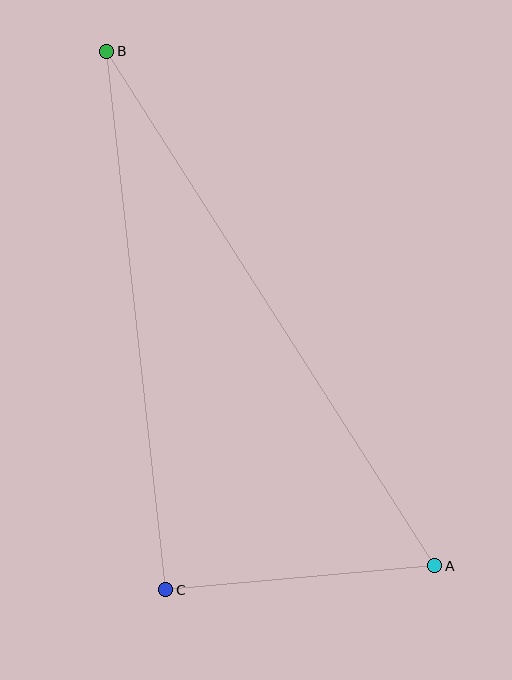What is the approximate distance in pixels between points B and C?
The distance between B and C is approximately 542 pixels.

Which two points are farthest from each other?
Points A and B are farthest from each other.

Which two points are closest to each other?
Points A and C are closest to each other.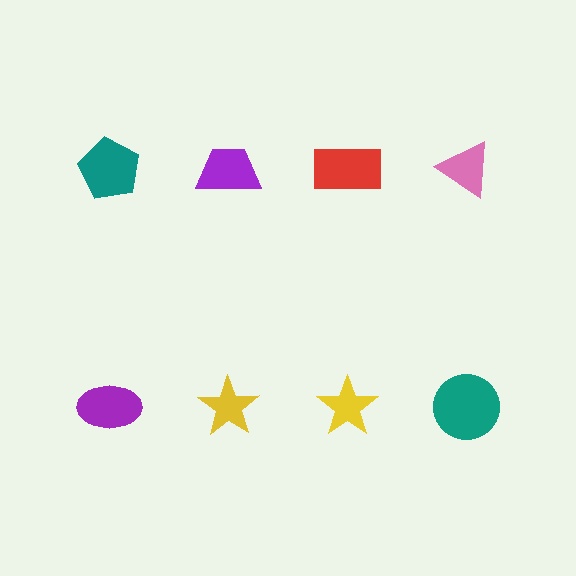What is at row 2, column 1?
A purple ellipse.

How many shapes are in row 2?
4 shapes.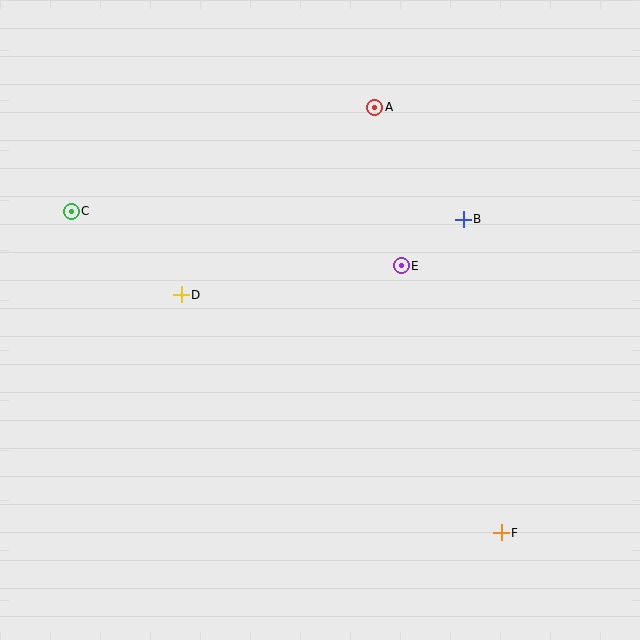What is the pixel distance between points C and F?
The distance between C and F is 537 pixels.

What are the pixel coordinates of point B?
Point B is at (463, 219).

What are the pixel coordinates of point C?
Point C is at (71, 211).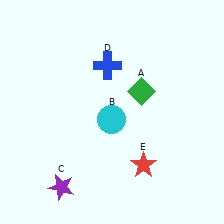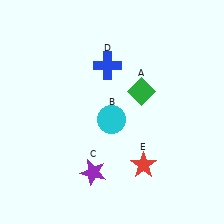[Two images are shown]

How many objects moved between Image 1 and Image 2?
1 object moved between the two images.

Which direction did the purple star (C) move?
The purple star (C) moved right.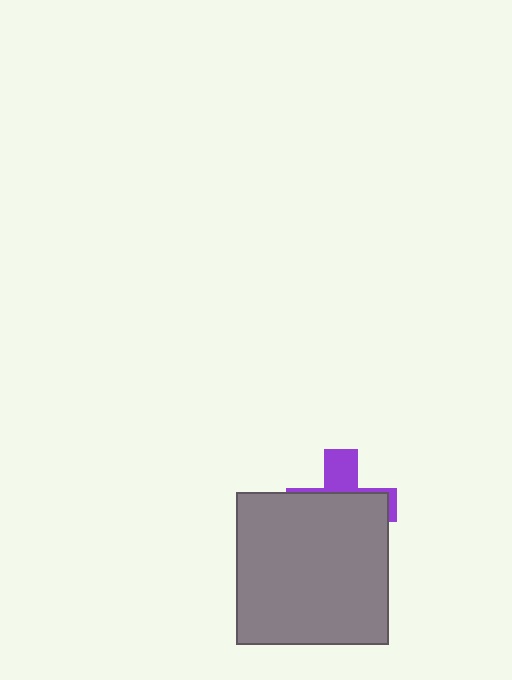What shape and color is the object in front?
The object in front is a gray square.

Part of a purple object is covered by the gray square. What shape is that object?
It is a cross.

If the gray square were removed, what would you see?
You would see the complete purple cross.